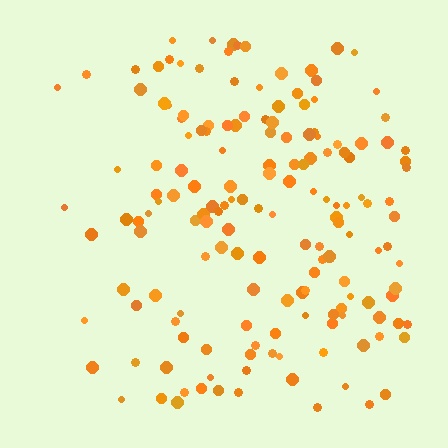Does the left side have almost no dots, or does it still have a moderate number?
Still a moderate number, just noticeably fewer than the right.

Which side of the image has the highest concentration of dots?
The right.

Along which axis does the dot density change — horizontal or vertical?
Horizontal.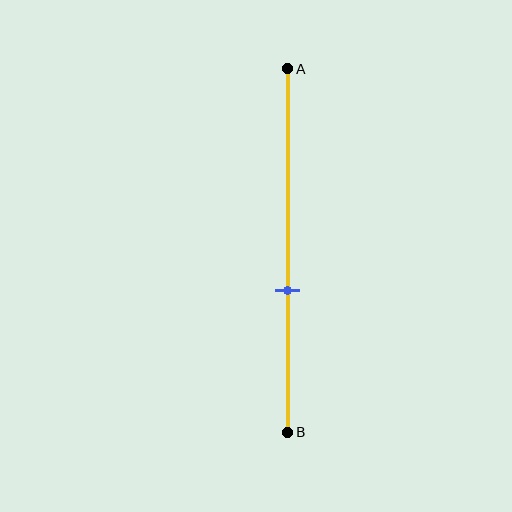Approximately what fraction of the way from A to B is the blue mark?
The blue mark is approximately 60% of the way from A to B.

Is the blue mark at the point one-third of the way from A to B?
No, the mark is at about 60% from A, not at the 33% one-third point.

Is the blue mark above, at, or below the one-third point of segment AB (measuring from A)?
The blue mark is below the one-third point of segment AB.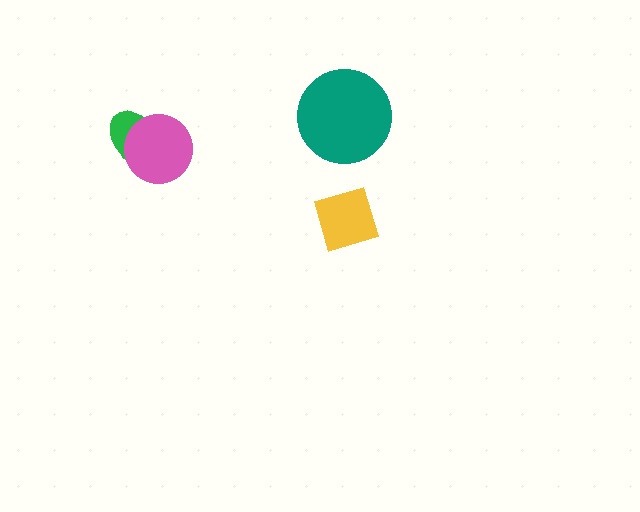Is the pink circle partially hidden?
No, no other shape covers it.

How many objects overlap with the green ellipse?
1 object overlaps with the green ellipse.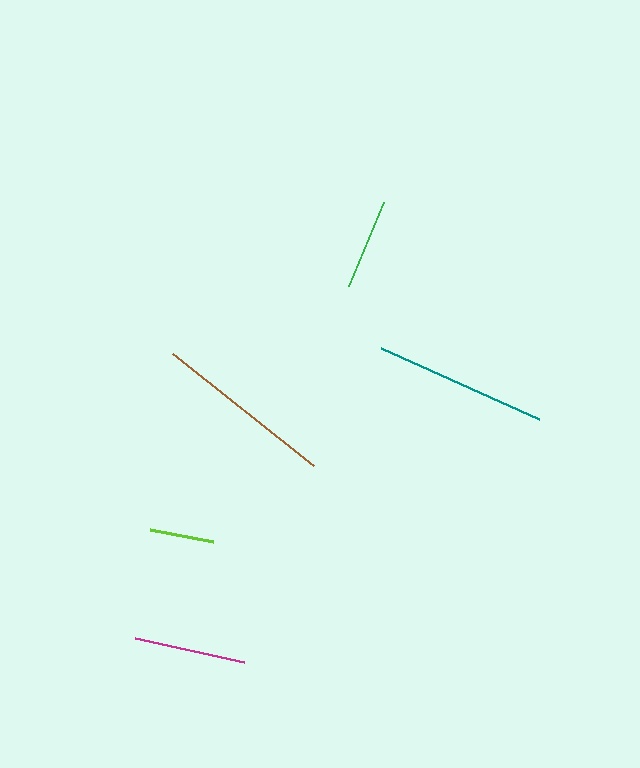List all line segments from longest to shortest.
From longest to shortest: brown, teal, magenta, green, lime.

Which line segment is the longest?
The brown line is the longest at approximately 180 pixels.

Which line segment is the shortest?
The lime line is the shortest at approximately 64 pixels.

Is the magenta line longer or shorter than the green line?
The magenta line is longer than the green line.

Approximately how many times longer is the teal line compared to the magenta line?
The teal line is approximately 1.6 times the length of the magenta line.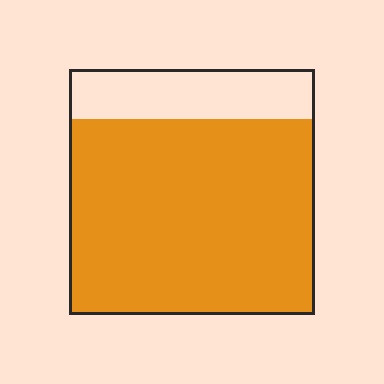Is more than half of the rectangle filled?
Yes.